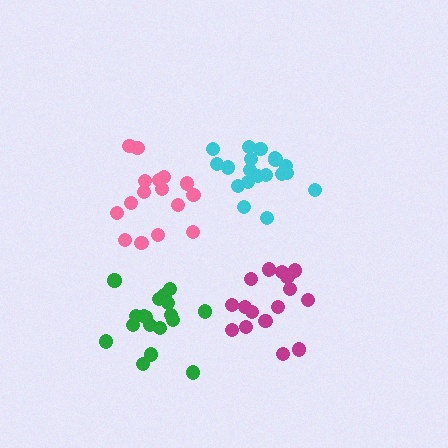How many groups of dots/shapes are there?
There are 4 groups.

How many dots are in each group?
Group 1: 19 dots, Group 2: 16 dots, Group 3: 16 dots, Group 4: 18 dots (69 total).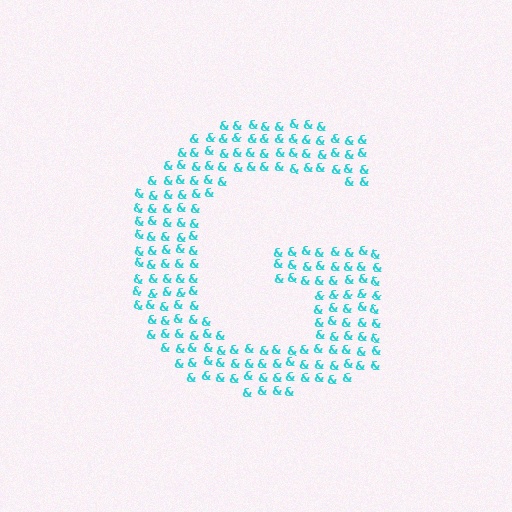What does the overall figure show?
The overall figure shows the letter G.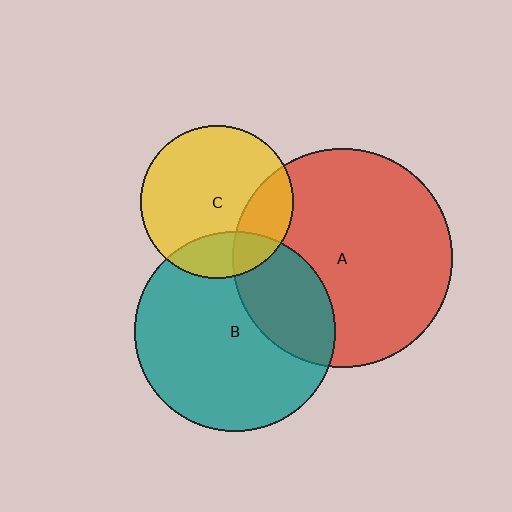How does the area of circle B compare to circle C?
Approximately 1.7 times.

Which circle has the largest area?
Circle A (red).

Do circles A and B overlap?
Yes.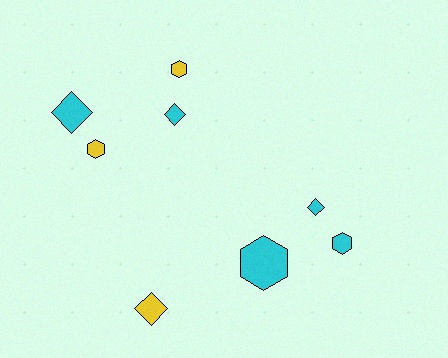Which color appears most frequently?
Cyan, with 5 objects.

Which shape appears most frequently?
Diamond, with 4 objects.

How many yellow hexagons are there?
There are 2 yellow hexagons.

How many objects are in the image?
There are 8 objects.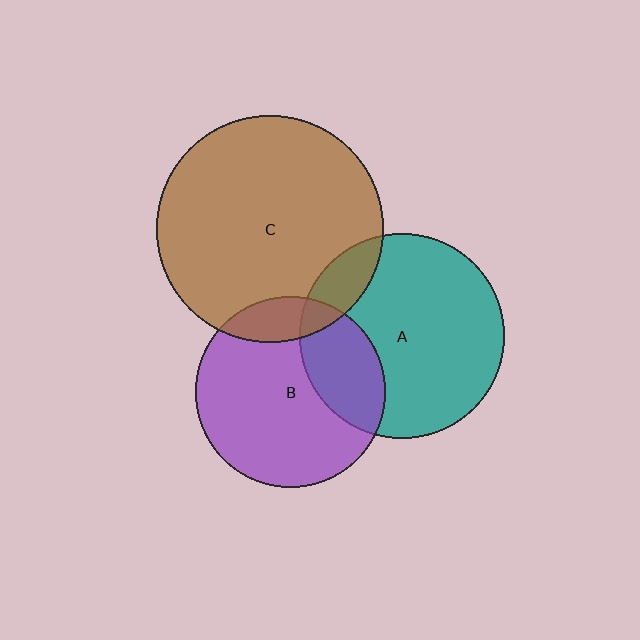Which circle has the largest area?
Circle C (brown).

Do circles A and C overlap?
Yes.